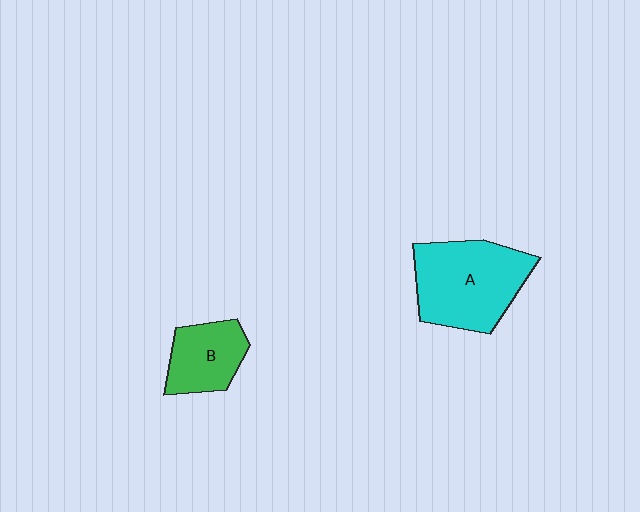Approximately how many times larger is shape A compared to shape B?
Approximately 1.8 times.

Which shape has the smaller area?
Shape B (green).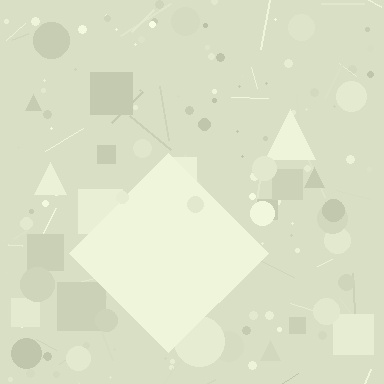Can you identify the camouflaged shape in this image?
The camouflaged shape is a diamond.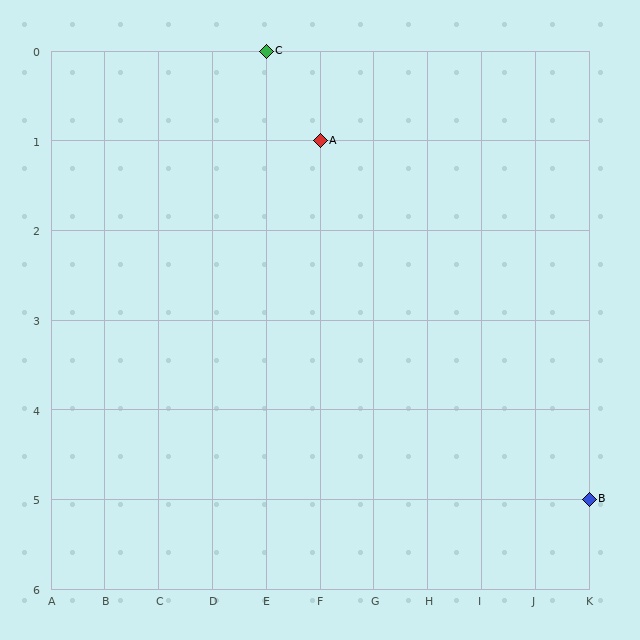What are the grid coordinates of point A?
Point A is at grid coordinates (F, 1).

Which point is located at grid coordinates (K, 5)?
Point B is at (K, 5).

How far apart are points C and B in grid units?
Points C and B are 6 columns and 5 rows apart (about 7.8 grid units diagonally).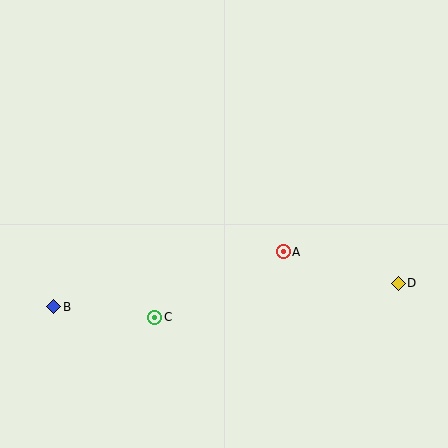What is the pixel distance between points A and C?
The distance between A and C is 144 pixels.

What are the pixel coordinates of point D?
Point D is at (398, 283).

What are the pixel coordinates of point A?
Point A is at (283, 252).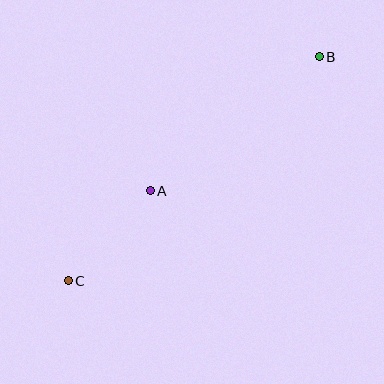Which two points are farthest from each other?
Points B and C are farthest from each other.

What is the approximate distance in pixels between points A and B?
The distance between A and B is approximately 215 pixels.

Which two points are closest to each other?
Points A and C are closest to each other.